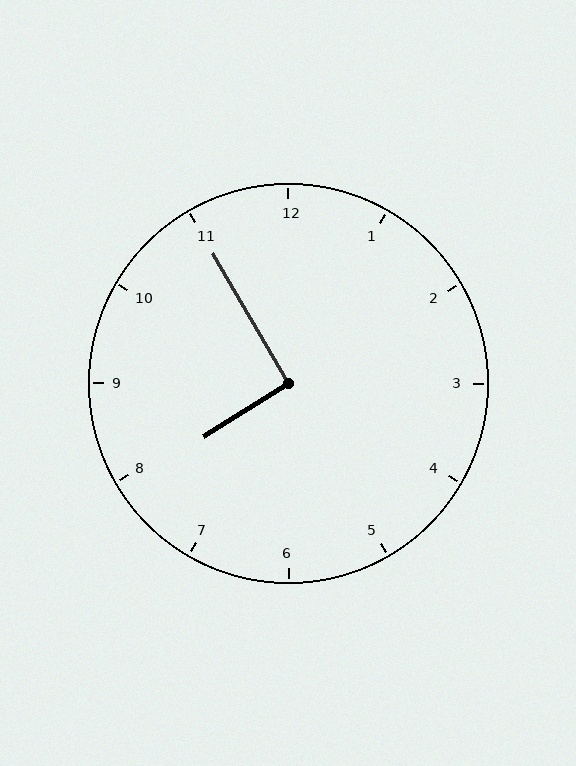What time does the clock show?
7:55.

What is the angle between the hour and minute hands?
Approximately 92 degrees.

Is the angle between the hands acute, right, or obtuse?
It is right.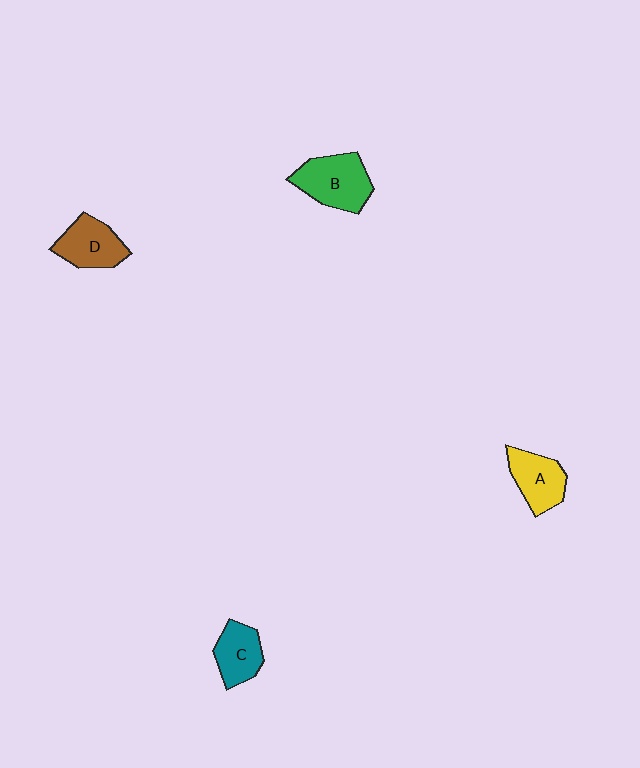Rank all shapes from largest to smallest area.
From largest to smallest: B (green), D (brown), A (yellow), C (teal).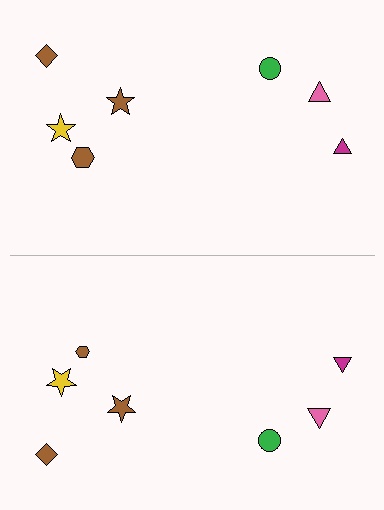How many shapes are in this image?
There are 14 shapes in this image.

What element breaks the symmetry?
The brown hexagon on the bottom side has a different size than its mirror counterpart.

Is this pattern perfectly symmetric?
No, the pattern is not perfectly symmetric. The brown hexagon on the bottom side has a different size than its mirror counterpart.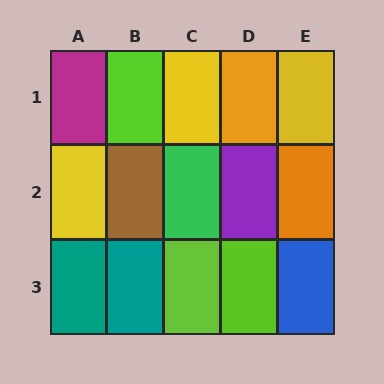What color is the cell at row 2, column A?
Yellow.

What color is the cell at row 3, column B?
Teal.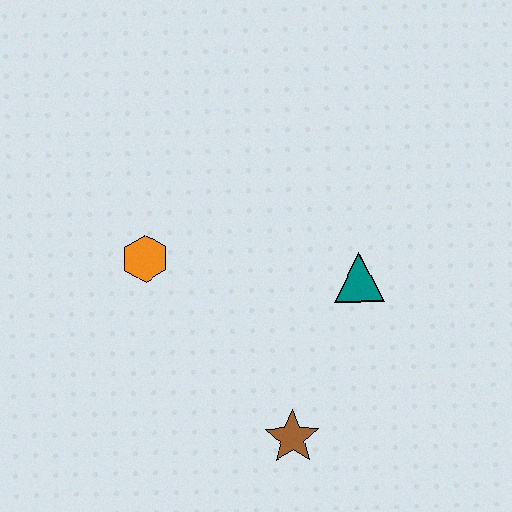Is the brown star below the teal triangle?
Yes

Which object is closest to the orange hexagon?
The teal triangle is closest to the orange hexagon.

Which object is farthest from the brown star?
The orange hexagon is farthest from the brown star.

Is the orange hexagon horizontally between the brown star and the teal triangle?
No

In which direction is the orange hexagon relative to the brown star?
The orange hexagon is above the brown star.